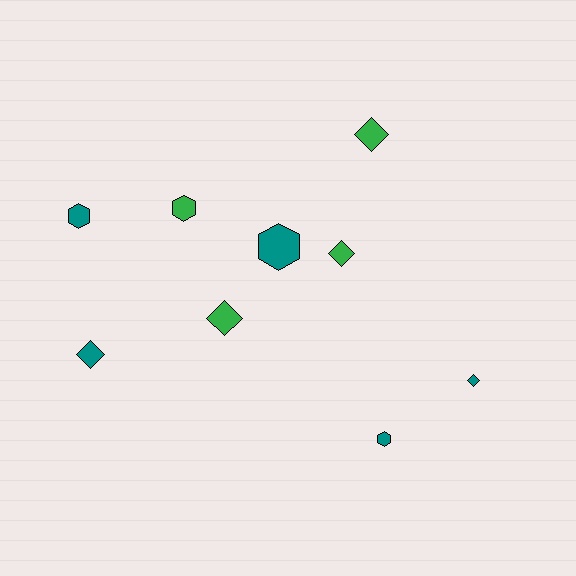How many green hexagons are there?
There is 1 green hexagon.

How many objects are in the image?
There are 9 objects.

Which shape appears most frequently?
Diamond, with 5 objects.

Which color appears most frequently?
Teal, with 5 objects.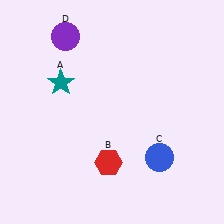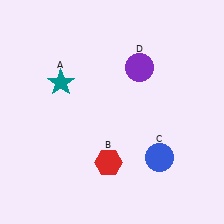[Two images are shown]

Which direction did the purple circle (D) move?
The purple circle (D) moved right.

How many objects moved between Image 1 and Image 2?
1 object moved between the two images.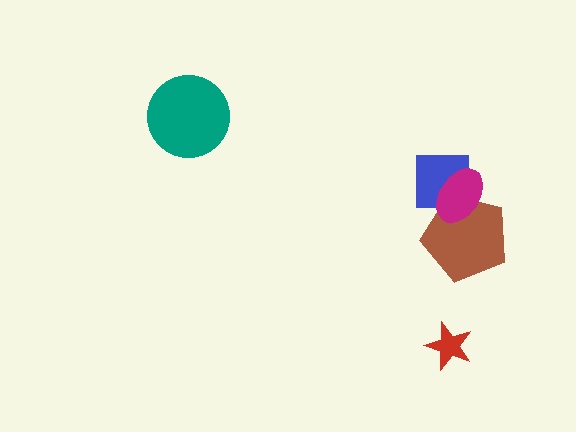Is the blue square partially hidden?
Yes, it is partially covered by another shape.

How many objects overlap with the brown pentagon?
2 objects overlap with the brown pentagon.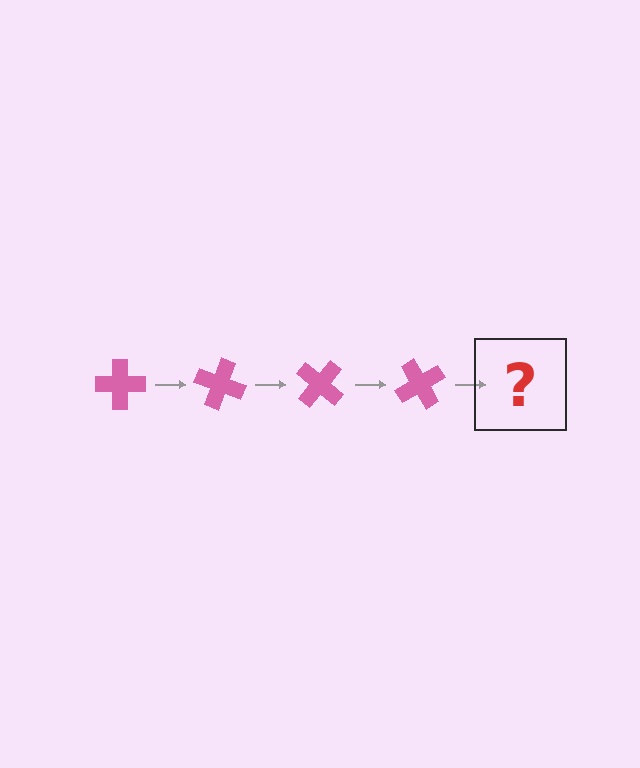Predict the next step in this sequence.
The next step is a pink cross rotated 80 degrees.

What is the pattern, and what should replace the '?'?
The pattern is that the cross rotates 20 degrees each step. The '?' should be a pink cross rotated 80 degrees.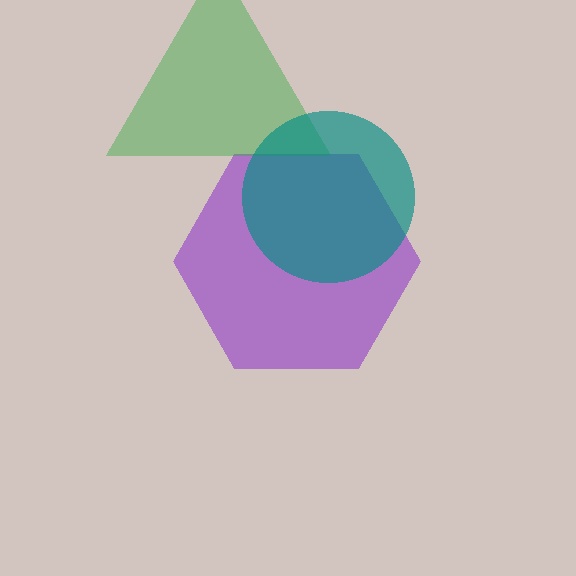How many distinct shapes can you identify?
There are 3 distinct shapes: a purple hexagon, a green triangle, a teal circle.